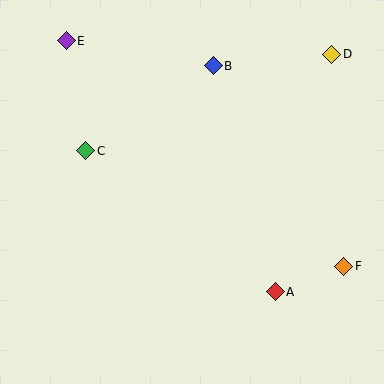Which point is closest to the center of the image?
Point C at (86, 151) is closest to the center.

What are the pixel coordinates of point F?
Point F is at (344, 266).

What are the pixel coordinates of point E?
Point E is at (66, 41).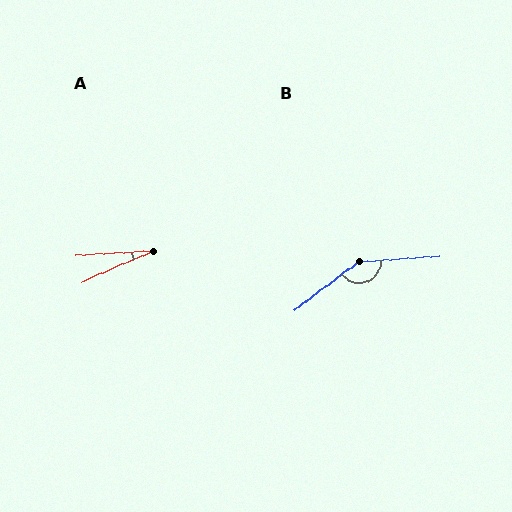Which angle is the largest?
B, at approximately 147 degrees.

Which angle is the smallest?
A, at approximately 20 degrees.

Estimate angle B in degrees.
Approximately 147 degrees.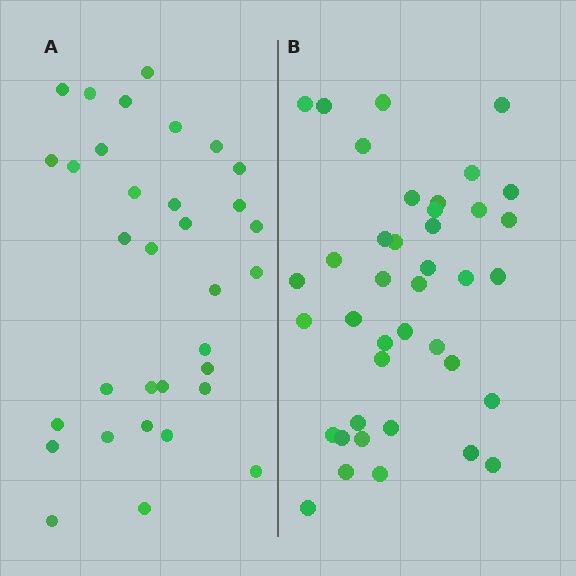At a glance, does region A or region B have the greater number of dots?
Region B (the right region) has more dots.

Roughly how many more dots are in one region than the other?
Region B has roughly 8 or so more dots than region A.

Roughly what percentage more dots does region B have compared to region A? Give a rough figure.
About 20% more.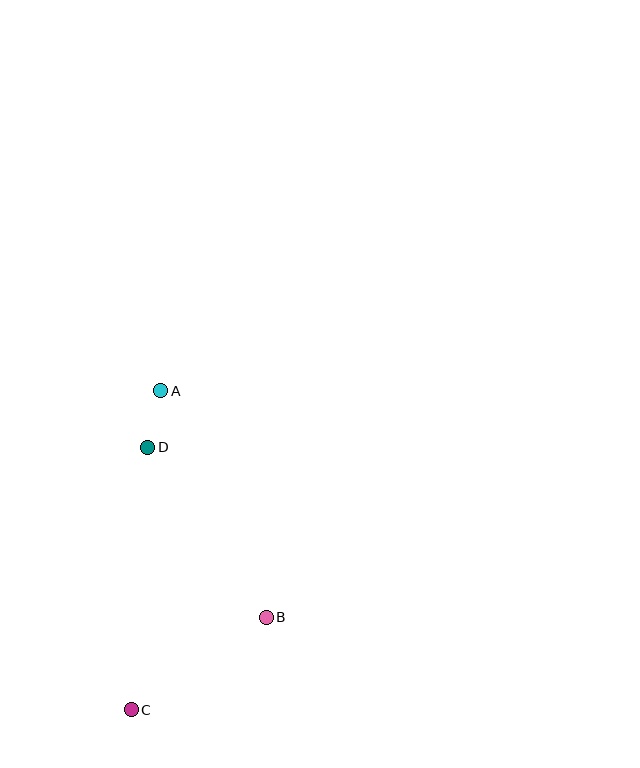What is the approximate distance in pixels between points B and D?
The distance between B and D is approximately 207 pixels.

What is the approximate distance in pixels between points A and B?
The distance between A and B is approximately 250 pixels.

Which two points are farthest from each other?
Points A and C are farthest from each other.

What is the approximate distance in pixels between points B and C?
The distance between B and C is approximately 164 pixels.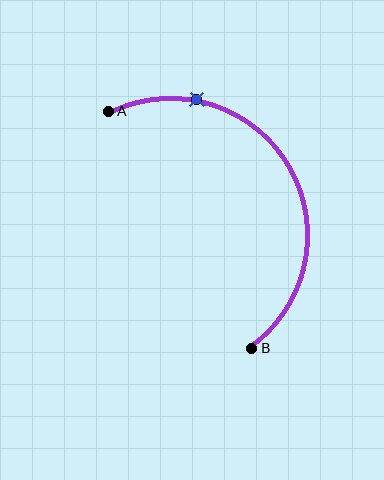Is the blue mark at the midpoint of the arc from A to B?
No. The blue mark lies on the arc but is closer to endpoint A. The arc midpoint would be at the point on the curve equidistant along the arc from both A and B.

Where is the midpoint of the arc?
The arc midpoint is the point on the curve farthest from the straight line joining A and B. It sits to the right of that line.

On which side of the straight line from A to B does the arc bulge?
The arc bulges to the right of the straight line connecting A and B.